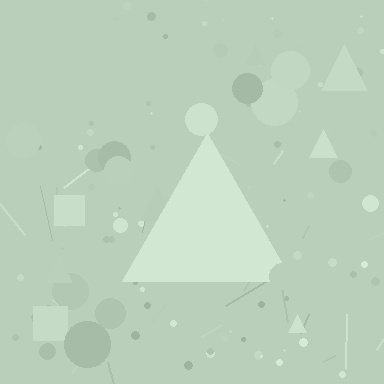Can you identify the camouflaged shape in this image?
The camouflaged shape is a triangle.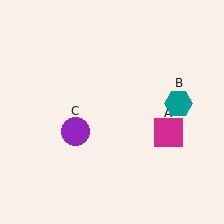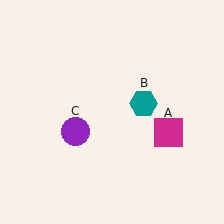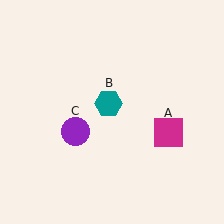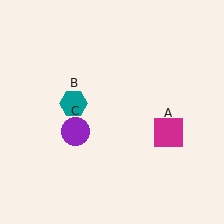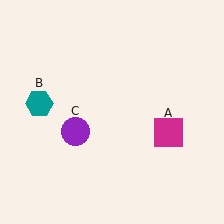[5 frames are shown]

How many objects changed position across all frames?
1 object changed position: teal hexagon (object B).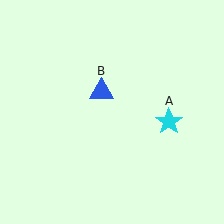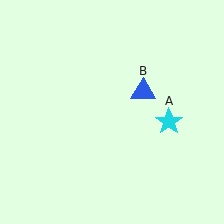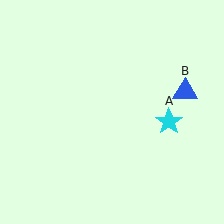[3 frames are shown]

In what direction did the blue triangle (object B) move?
The blue triangle (object B) moved right.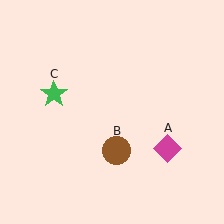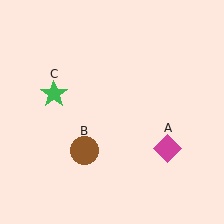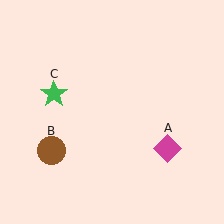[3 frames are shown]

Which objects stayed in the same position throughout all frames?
Magenta diamond (object A) and green star (object C) remained stationary.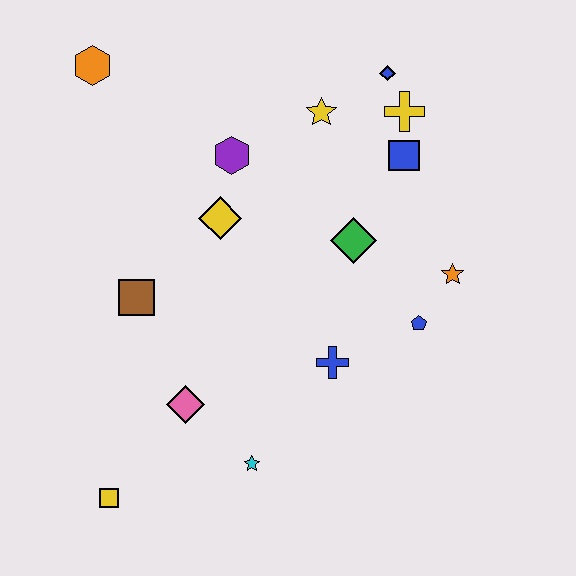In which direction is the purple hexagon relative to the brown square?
The purple hexagon is above the brown square.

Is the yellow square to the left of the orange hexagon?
No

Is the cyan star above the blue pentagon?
No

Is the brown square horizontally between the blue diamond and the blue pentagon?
No